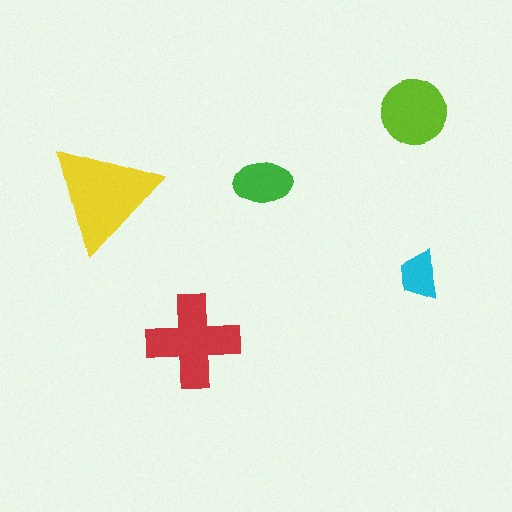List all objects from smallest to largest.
The cyan trapezoid, the green ellipse, the lime circle, the red cross, the yellow triangle.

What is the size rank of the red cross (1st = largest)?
2nd.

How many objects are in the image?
There are 5 objects in the image.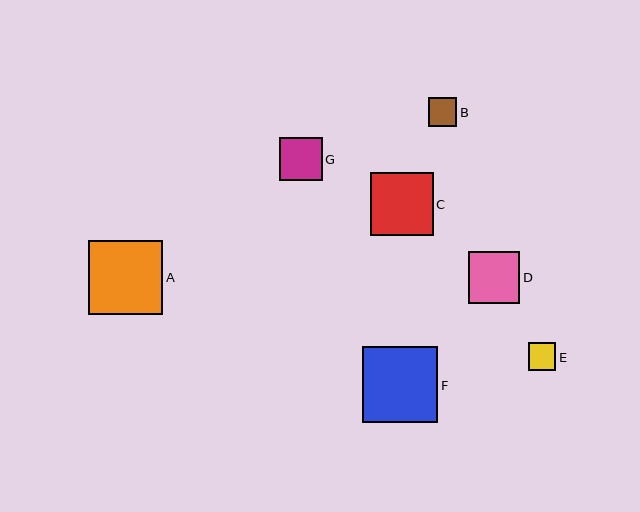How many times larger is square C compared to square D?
Square C is approximately 1.2 times the size of square D.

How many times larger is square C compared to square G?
Square C is approximately 1.5 times the size of square G.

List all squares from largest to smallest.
From largest to smallest: F, A, C, D, G, B, E.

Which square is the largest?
Square F is the largest with a size of approximately 75 pixels.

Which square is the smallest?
Square E is the smallest with a size of approximately 28 pixels.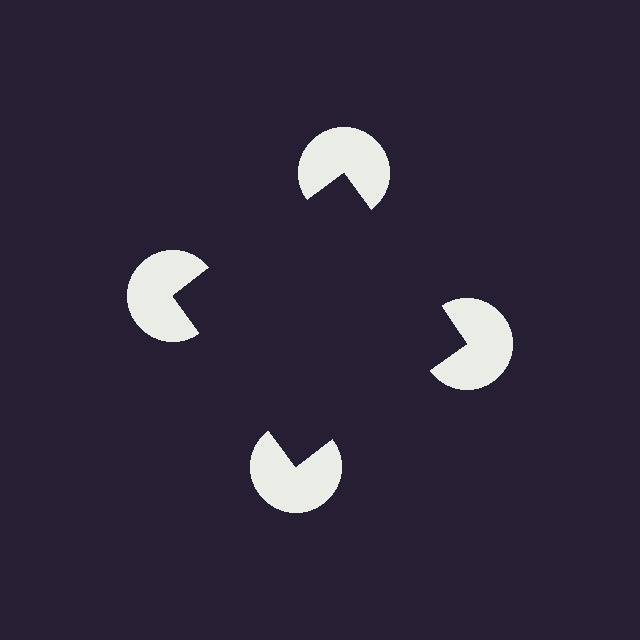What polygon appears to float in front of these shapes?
An illusory square — its edges are inferred from the aligned wedge cuts in the pac-man discs, not physically drawn.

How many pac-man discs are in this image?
There are 4 — one at each vertex of the illusory square.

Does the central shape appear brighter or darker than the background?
It typically appears slightly darker than the background, even though no actual brightness change is drawn.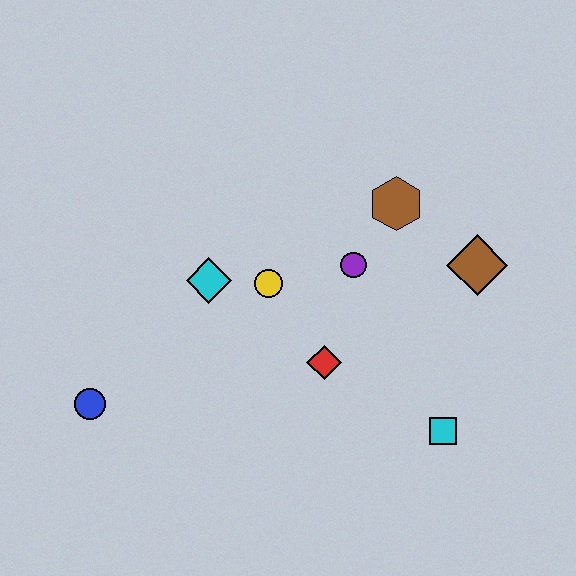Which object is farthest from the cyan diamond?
The cyan square is farthest from the cyan diamond.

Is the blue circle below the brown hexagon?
Yes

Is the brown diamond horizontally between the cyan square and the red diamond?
No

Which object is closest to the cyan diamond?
The yellow circle is closest to the cyan diamond.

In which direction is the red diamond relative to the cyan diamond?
The red diamond is to the right of the cyan diamond.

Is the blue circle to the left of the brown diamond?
Yes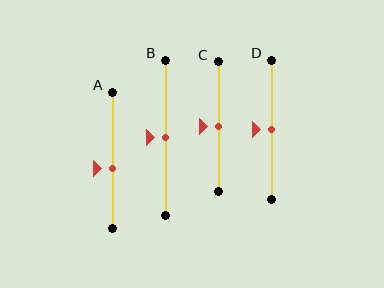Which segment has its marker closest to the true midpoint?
Segment B has its marker closest to the true midpoint.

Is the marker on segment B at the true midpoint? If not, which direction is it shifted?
Yes, the marker on segment B is at the true midpoint.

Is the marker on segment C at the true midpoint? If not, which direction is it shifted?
Yes, the marker on segment C is at the true midpoint.